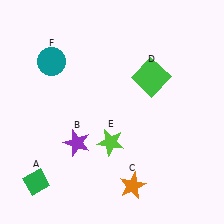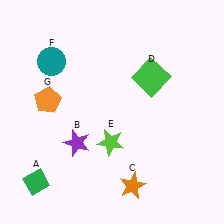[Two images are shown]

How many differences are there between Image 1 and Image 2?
There is 1 difference between the two images.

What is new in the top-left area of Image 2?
An orange pentagon (G) was added in the top-left area of Image 2.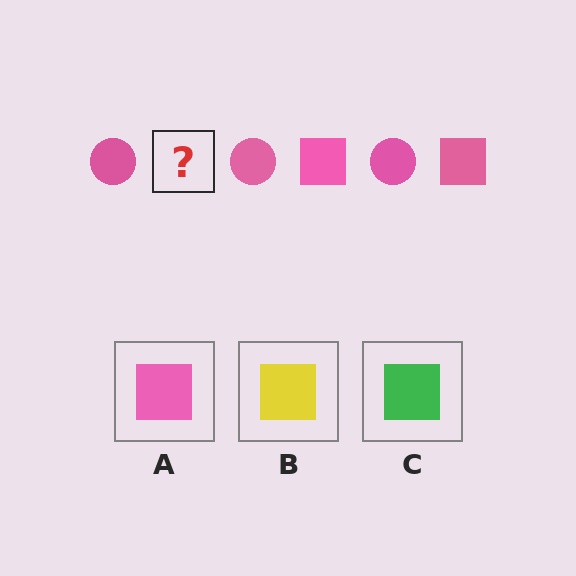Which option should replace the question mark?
Option A.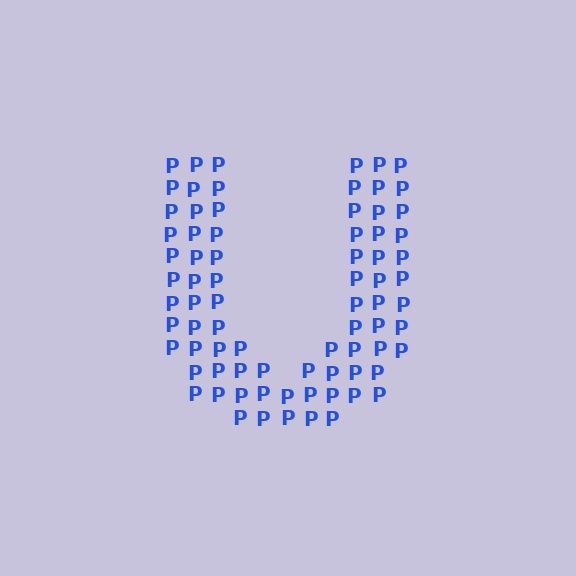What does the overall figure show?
The overall figure shows the letter U.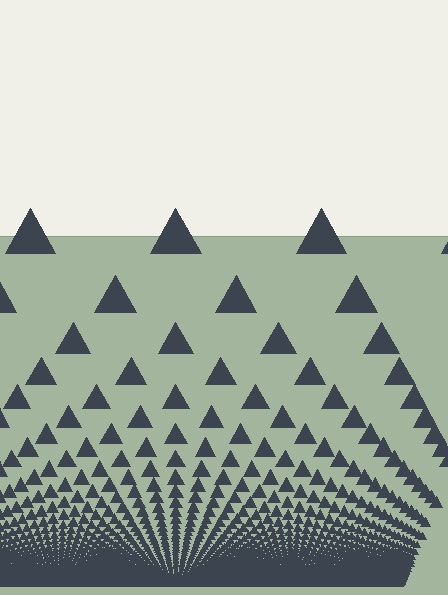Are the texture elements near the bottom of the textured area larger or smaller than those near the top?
Smaller. The gradient is inverted — elements near the bottom are smaller and denser.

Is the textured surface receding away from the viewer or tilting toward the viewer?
The surface appears to tilt toward the viewer. Texture elements get larger and sparser toward the top.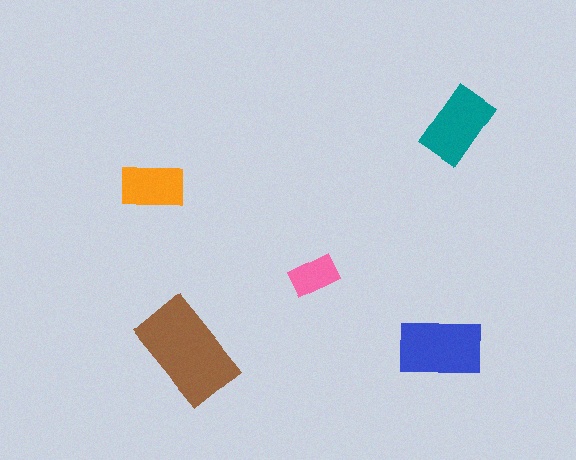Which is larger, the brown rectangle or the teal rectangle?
The brown one.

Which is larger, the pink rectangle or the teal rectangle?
The teal one.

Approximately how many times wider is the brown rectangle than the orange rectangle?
About 1.5 times wider.